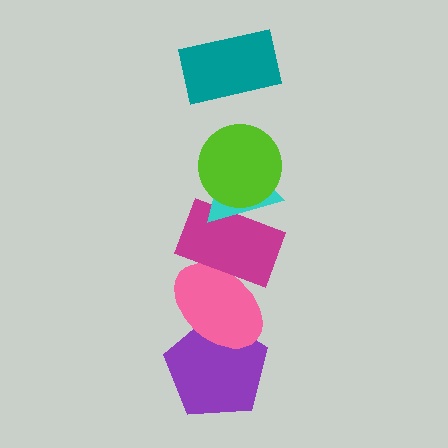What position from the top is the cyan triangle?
The cyan triangle is 3rd from the top.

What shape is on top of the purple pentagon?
The pink ellipse is on top of the purple pentagon.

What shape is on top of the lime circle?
The teal rectangle is on top of the lime circle.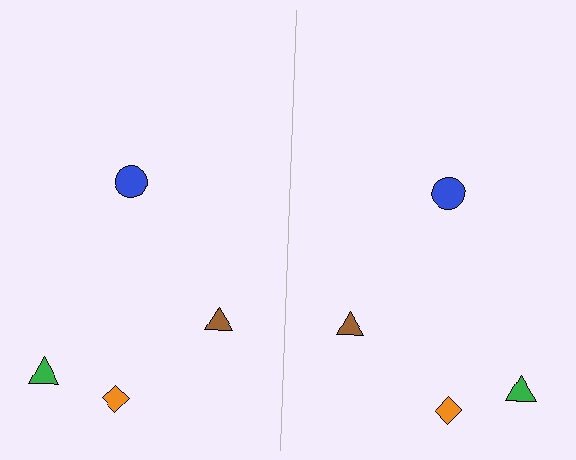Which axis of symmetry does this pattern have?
The pattern has a vertical axis of symmetry running through the center of the image.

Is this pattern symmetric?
Yes, this pattern has bilateral (reflection) symmetry.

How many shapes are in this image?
There are 8 shapes in this image.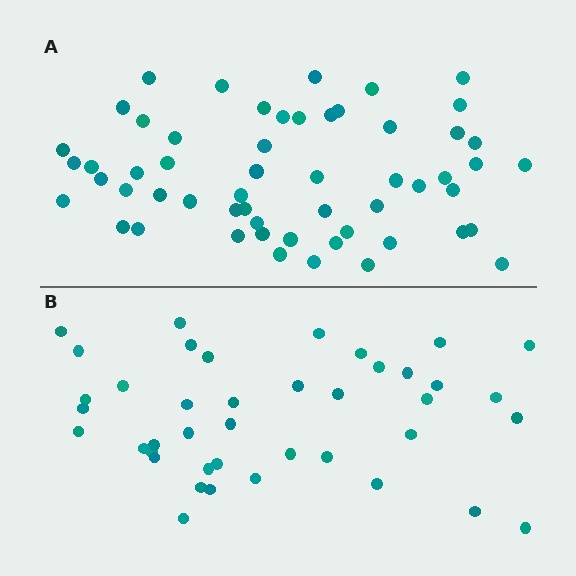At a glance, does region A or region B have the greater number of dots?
Region A (the top region) has more dots.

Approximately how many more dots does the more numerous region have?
Region A has approximately 15 more dots than region B.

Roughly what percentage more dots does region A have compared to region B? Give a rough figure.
About 35% more.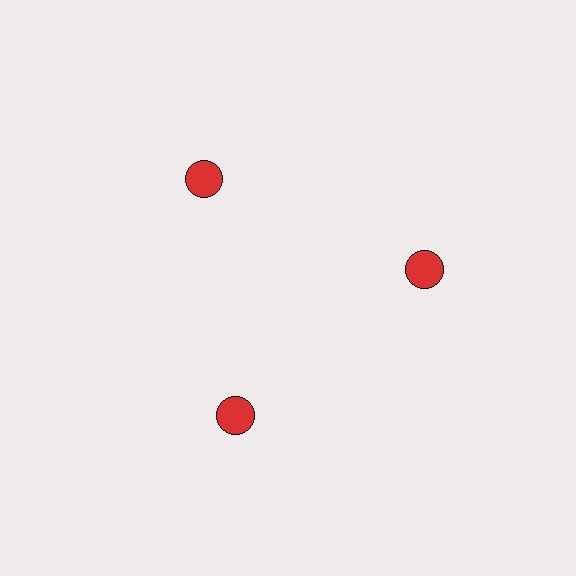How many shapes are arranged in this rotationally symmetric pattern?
There are 3 shapes, arranged in 3 groups of 1.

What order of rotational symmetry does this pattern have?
This pattern has 3-fold rotational symmetry.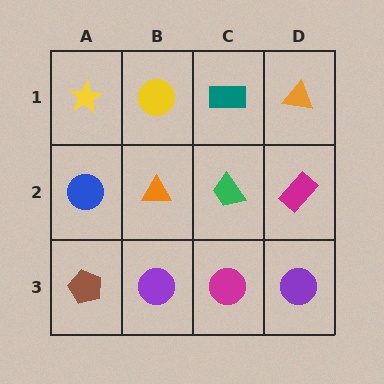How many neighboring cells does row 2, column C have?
4.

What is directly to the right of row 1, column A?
A yellow circle.